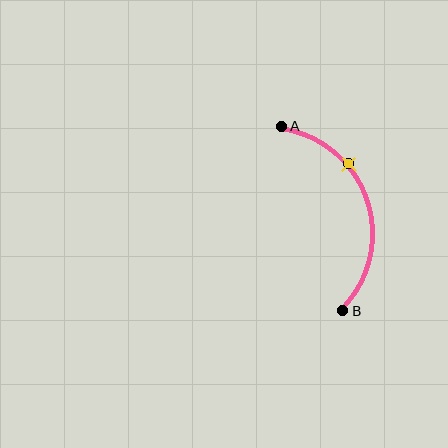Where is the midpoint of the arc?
The arc midpoint is the point on the curve farthest from the straight line joining A and B. It sits to the right of that line.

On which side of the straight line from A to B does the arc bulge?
The arc bulges to the right of the straight line connecting A and B.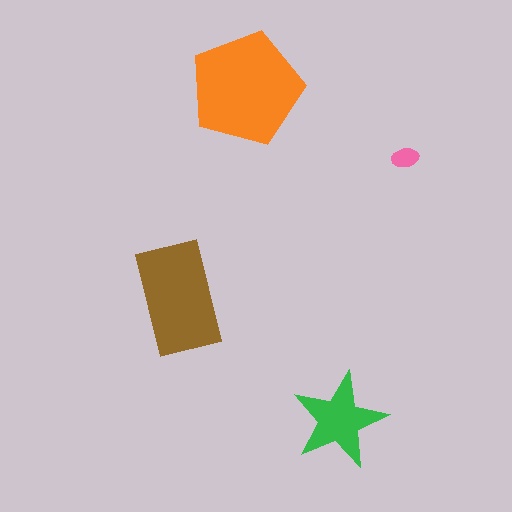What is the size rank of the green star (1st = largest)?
3rd.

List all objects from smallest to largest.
The pink ellipse, the green star, the brown rectangle, the orange pentagon.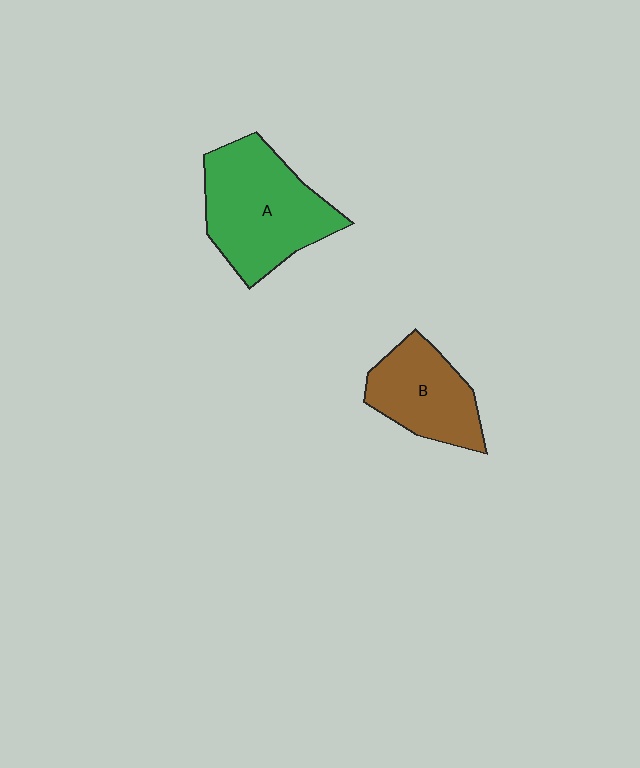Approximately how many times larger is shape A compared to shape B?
Approximately 1.5 times.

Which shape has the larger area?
Shape A (green).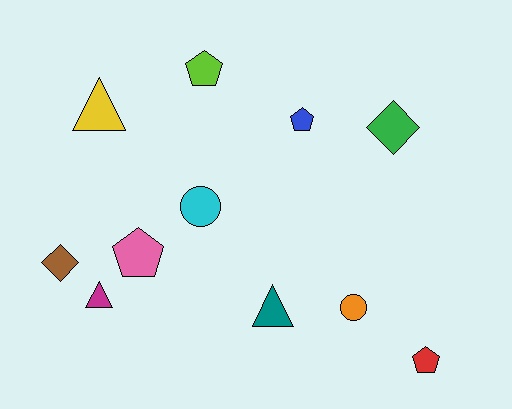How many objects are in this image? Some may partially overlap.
There are 11 objects.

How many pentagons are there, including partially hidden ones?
There are 4 pentagons.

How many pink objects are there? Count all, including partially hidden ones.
There is 1 pink object.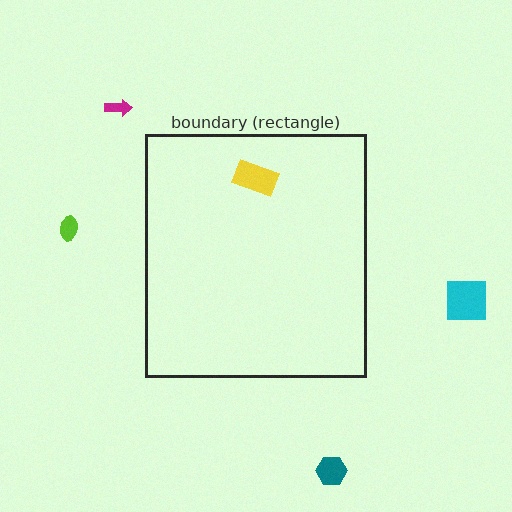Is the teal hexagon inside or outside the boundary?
Outside.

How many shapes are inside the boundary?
1 inside, 4 outside.